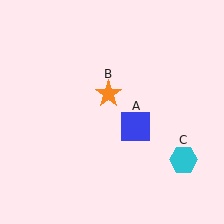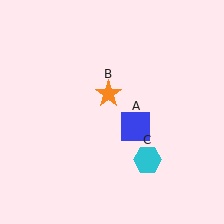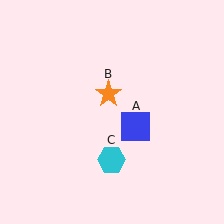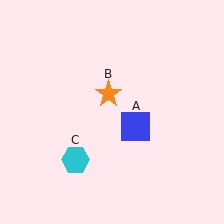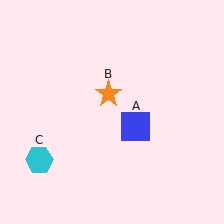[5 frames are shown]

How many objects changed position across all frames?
1 object changed position: cyan hexagon (object C).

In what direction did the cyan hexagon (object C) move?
The cyan hexagon (object C) moved left.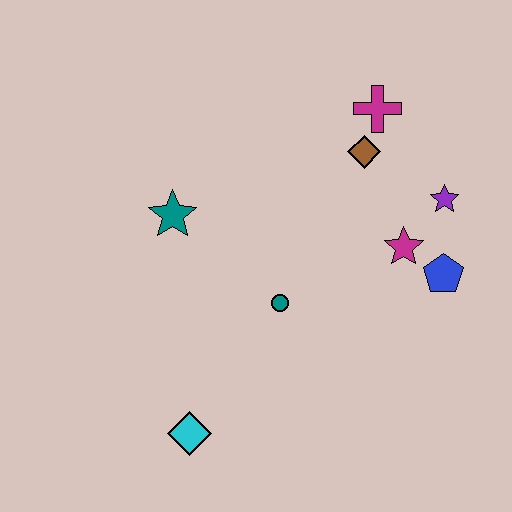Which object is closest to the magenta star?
The blue pentagon is closest to the magenta star.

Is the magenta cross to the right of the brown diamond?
Yes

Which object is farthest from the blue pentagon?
The cyan diamond is farthest from the blue pentagon.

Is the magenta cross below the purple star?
No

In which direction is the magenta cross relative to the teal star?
The magenta cross is to the right of the teal star.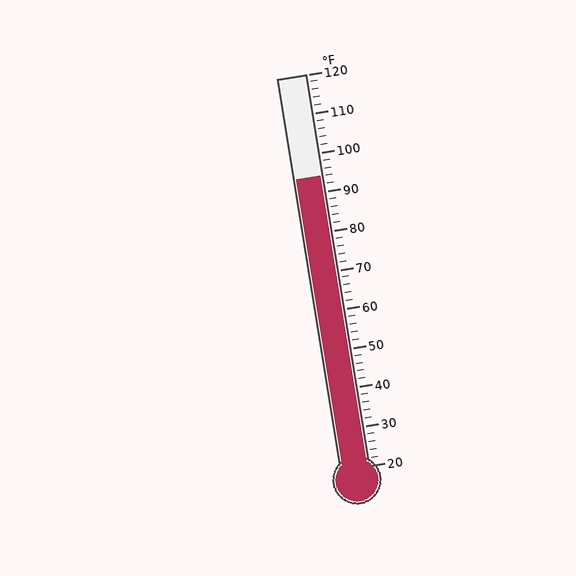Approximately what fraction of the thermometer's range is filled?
The thermometer is filled to approximately 75% of its range.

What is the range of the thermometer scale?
The thermometer scale ranges from 20°F to 120°F.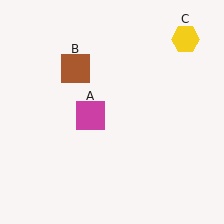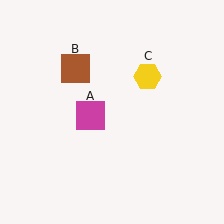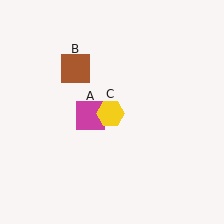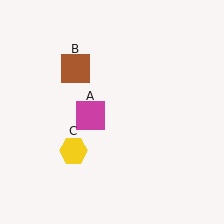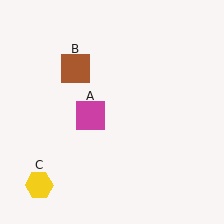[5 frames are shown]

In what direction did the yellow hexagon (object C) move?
The yellow hexagon (object C) moved down and to the left.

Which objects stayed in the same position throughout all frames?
Magenta square (object A) and brown square (object B) remained stationary.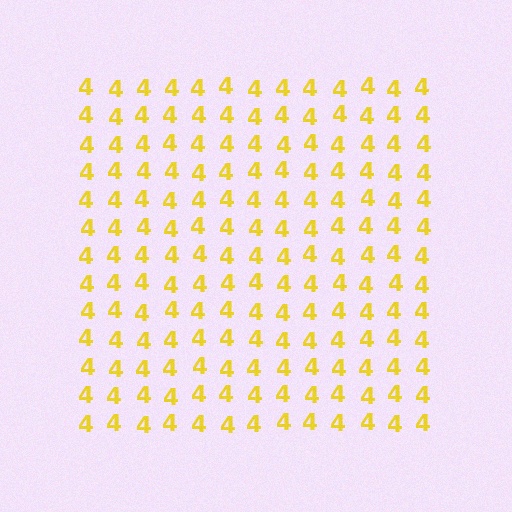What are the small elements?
The small elements are digit 4's.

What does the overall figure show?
The overall figure shows a square.